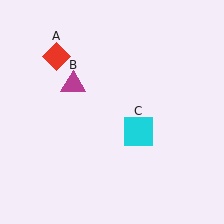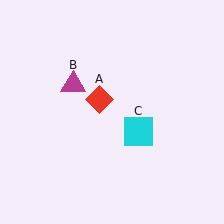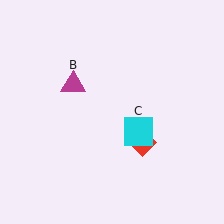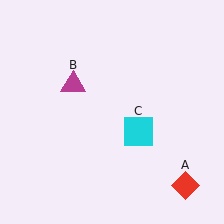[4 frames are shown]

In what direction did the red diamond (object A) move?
The red diamond (object A) moved down and to the right.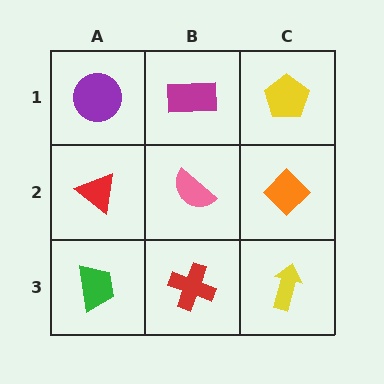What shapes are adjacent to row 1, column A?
A red triangle (row 2, column A), a magenta rectangle (row 1, column B).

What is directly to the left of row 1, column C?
A magenta rectangle.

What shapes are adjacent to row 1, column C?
An orange diamond (row 2, column C), a magenta rectangle (row 1, column B).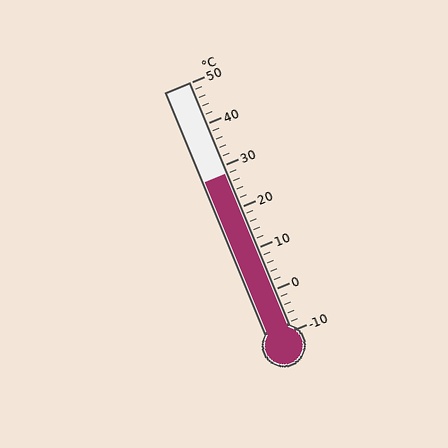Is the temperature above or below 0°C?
The temperature is above 0°C.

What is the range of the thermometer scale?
The thermometer scale ranges from -10°C to 50°C.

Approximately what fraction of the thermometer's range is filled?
The thermometer is filled to approximately 65% of its range.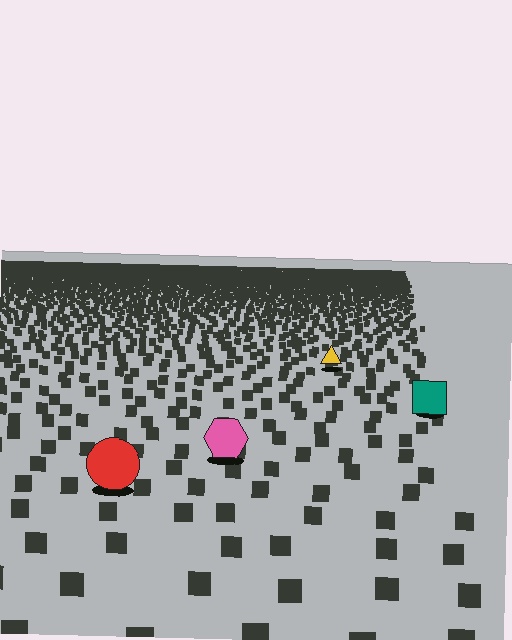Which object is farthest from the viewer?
The yellow triangle is farthest from the viewer. It appears smaller and the ground texture around it is denser.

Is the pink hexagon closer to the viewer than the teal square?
Yes. The pink hexagon is closer — you can tell from the texture gradient: the ground texture is coarser near it.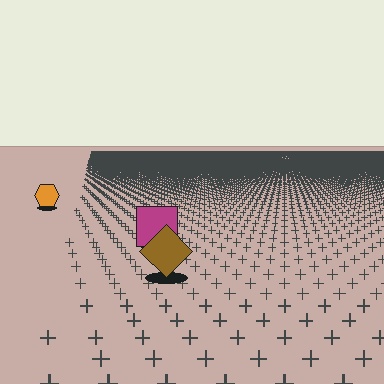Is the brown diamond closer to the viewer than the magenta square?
Yes. The brown diamond is closer — you can tell from the texture gradient: the ground texture is coarser near it.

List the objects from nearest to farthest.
From nearest to farthest: the brown diamond, the magenta square, the orange hexagon.